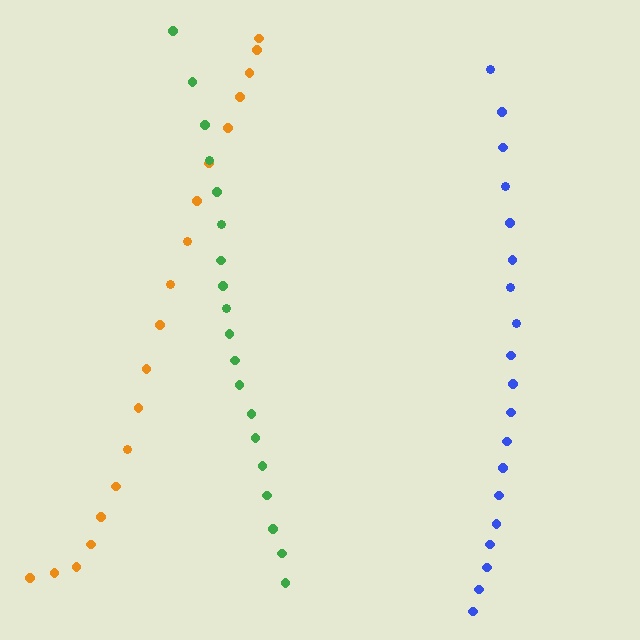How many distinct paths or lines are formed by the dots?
There are 3 distinct paths.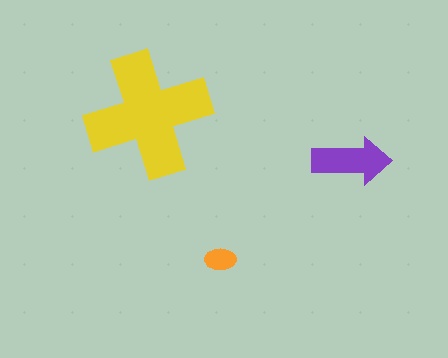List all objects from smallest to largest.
The orange ellipse, the purple arrow, the yellow cross.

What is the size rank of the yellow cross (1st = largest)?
1st.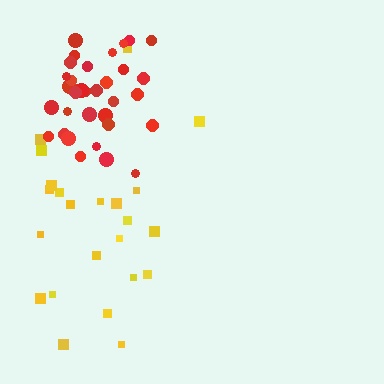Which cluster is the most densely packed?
Red.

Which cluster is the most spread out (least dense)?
Yellow.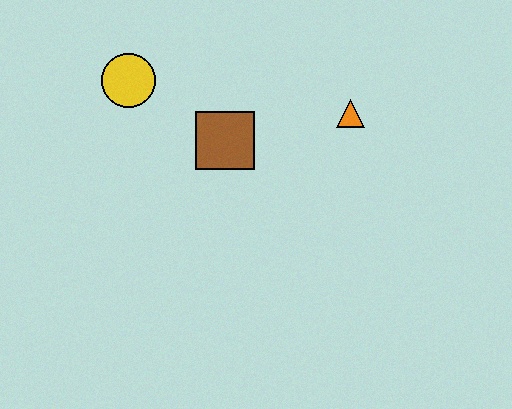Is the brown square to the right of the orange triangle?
No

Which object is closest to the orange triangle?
The brown square is closest to the orange triangle.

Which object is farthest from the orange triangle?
The yellow circle is farthest from the orange triangle.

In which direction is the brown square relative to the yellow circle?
The brown square is to the right of the yellow circle.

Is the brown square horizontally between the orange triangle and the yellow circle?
Yes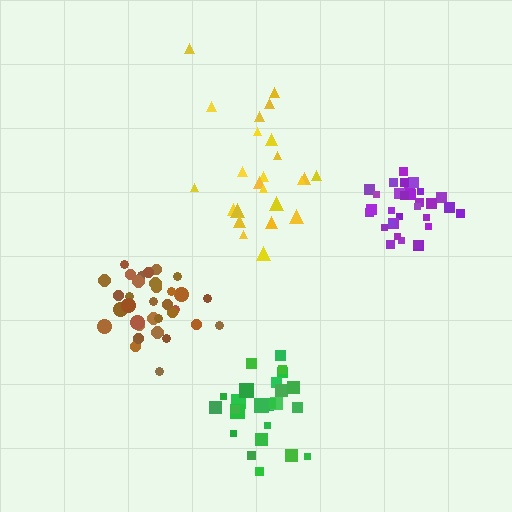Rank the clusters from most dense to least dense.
purple, brown, green, yellow.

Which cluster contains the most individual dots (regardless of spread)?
Brown (33).